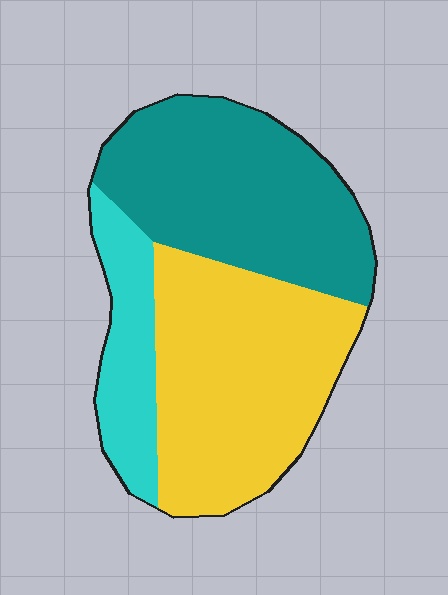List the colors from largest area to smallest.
From largest to smallest: yellow, teal, cyan.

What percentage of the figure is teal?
Teal takes up about two fifths (2/5) of the figure.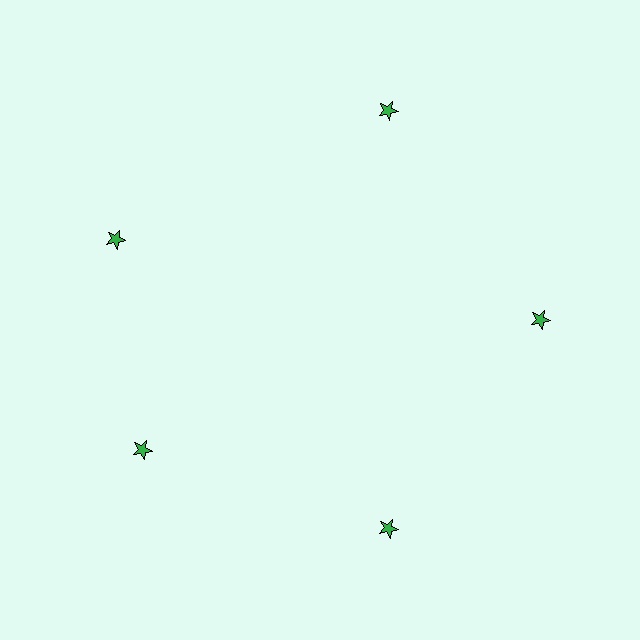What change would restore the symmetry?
The symmetry would be restored by rotating it back into even spacing with its neighbors so that all 5 stars sit at equal angles and equal distance from the center.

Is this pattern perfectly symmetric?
No. The 5 green stars are arranged in a ring, but one element near the 10 o'clock position is rotated out of alignment along the ring, breaking the 5-fold rotational symmetry.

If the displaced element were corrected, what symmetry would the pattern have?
It would have 5-fold rotational symmetry — the pattern would map onto itself every 72 degrees.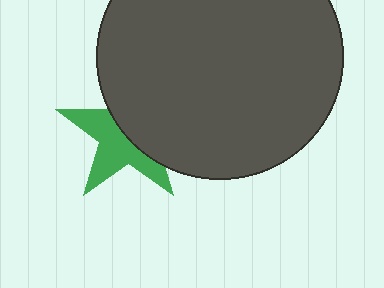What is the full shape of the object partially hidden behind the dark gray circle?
The partially hidden object is a green star.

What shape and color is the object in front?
The object in front is a dark gray circle.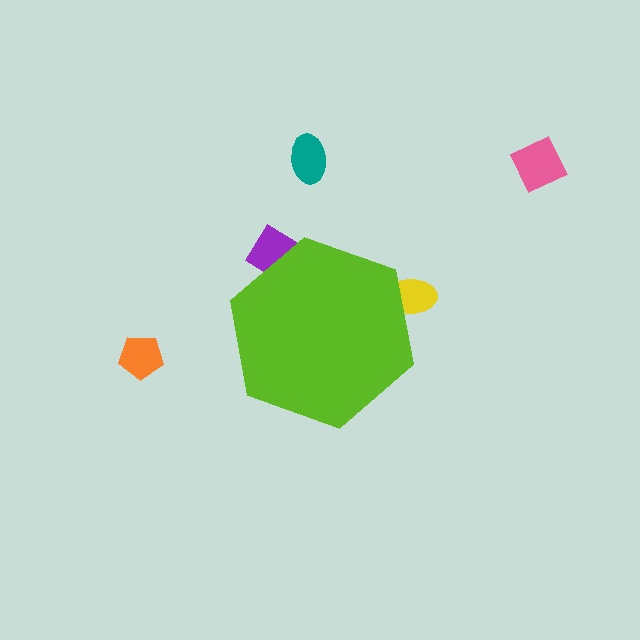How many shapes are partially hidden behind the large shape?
2 shapes are partially hidden.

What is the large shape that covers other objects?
A lime hexagon.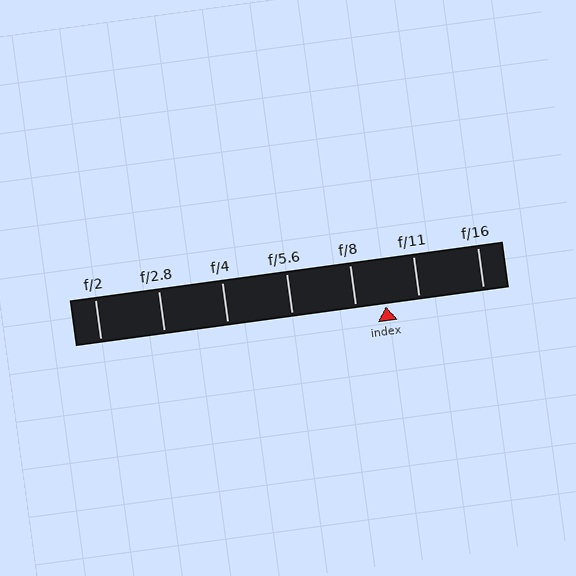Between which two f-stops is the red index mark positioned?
The index mark is between f/8 and f/11.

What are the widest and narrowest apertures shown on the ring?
The widest aperture shown is f/2 and the narrowest is f/16.